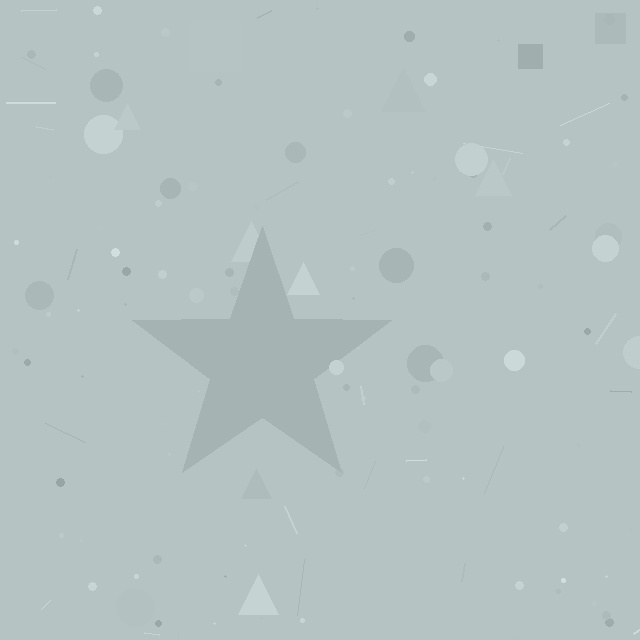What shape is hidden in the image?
A star is hidden in the image.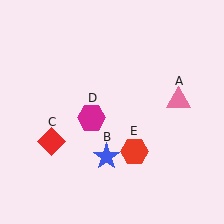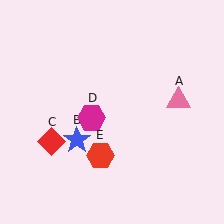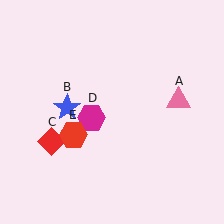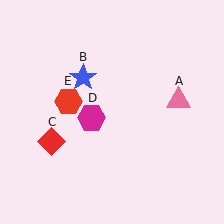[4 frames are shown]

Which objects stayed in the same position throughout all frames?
Pink triangle (object A) and red diamond (object C) and magenta hexagon (object D) remained stationary.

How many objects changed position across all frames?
2 objects changed position: blue star (object B), red hexagon (object E).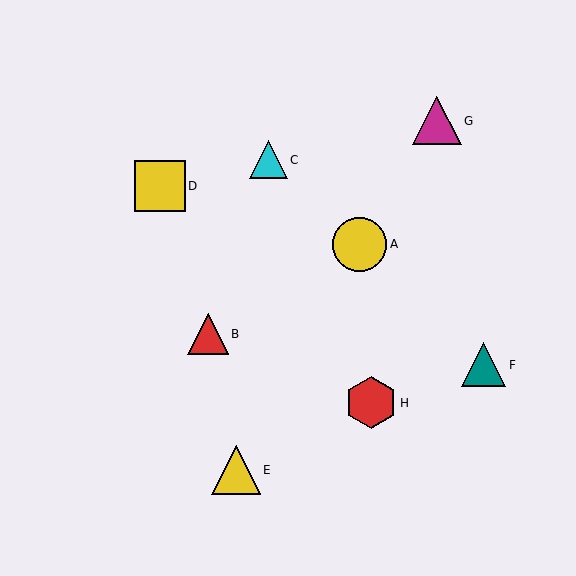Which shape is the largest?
The yellow circle (labeled A) is the largest.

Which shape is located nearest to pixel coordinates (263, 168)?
The cyan triangle (labeled C) at (268, 160) is nearest to that location.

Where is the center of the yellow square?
The center of the yellow square is at (160, 186).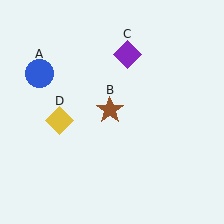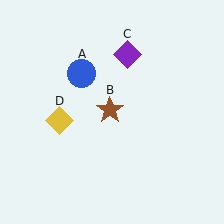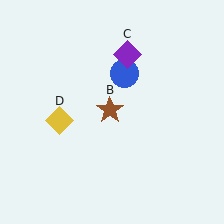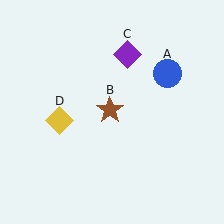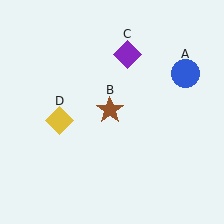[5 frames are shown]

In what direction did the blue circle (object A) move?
The blue circle (object A) moved right.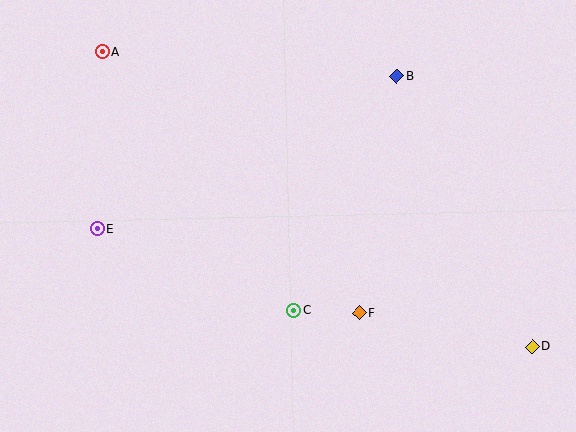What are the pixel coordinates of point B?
Point B is at (397, 76).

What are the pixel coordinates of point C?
Point C is at (294, 310).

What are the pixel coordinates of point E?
Point E is at (98, 229).